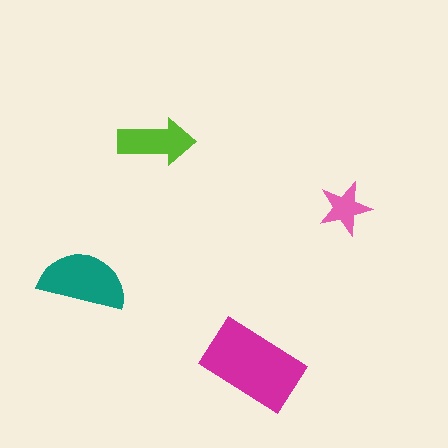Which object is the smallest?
The pink star.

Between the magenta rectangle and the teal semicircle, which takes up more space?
The magenta rectangle.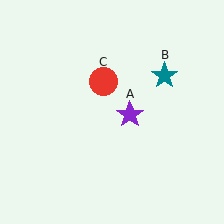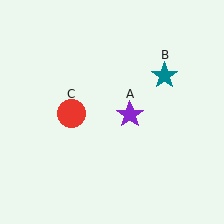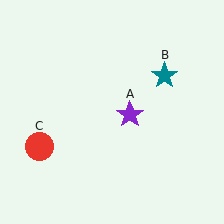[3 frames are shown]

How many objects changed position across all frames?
1 object changed position: red circle (object C).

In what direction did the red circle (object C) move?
The red circle (object C) moved down and to the left.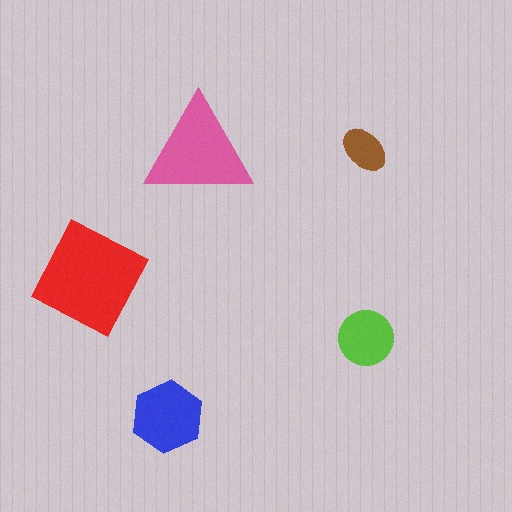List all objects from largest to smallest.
The red diamond, the pink triangle, the blue hexagon, the lime circle, the brown ellipse.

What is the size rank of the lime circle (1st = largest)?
4th.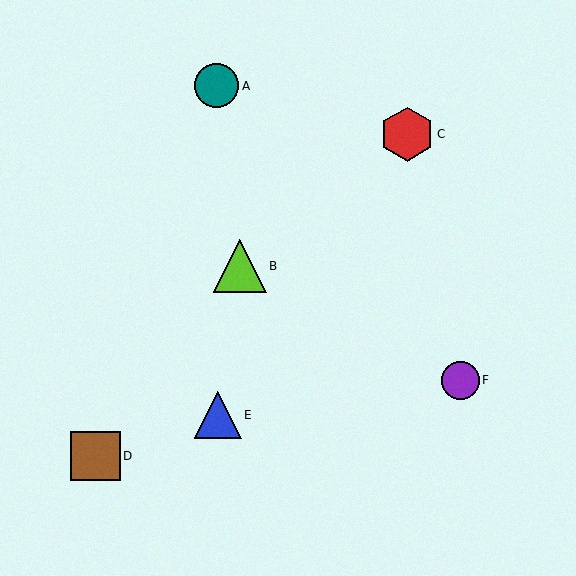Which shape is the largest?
The red hexagon (labeled C) is the largest.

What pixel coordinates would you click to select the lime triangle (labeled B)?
Click at (240, 266) to select the lime triangle B.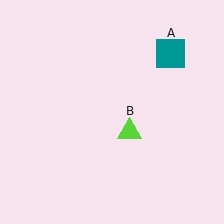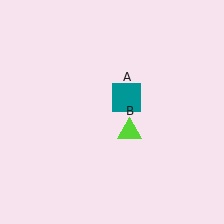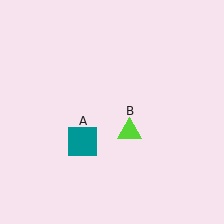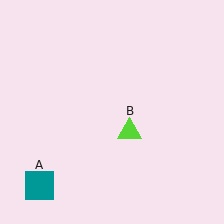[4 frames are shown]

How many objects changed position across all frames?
1 object changed position: teal square (object A).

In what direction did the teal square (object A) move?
The teal square (object A) moved down and to the left.